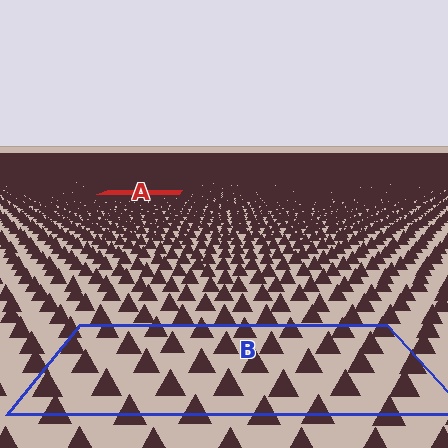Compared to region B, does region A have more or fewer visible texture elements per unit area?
Region A has more texture elements per unit area — they are packed more densely because it is farther away.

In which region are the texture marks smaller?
The texture marks are smaller in region A, because it is farther away.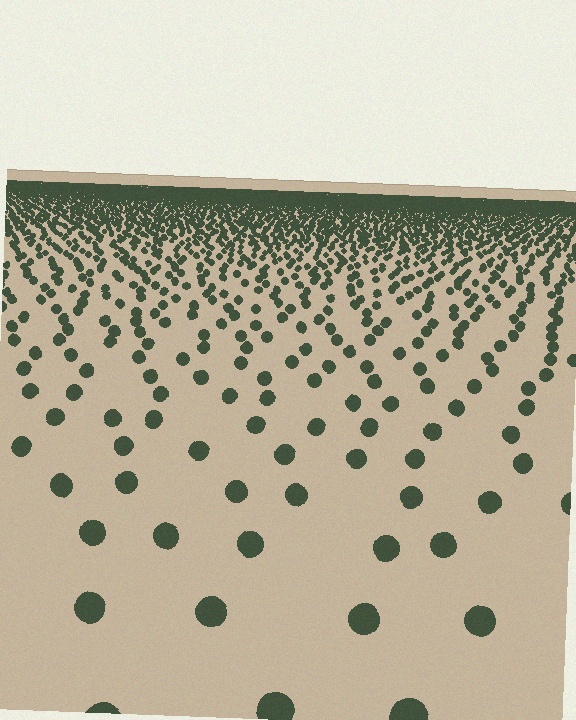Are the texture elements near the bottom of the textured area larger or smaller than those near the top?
Larger. Near the bottom, elements are closer to the viewer and appear at a bigger on-screen size.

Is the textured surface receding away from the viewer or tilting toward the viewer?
The surface is receding away from the viewer. Texture elements get smaller and denser toward the top.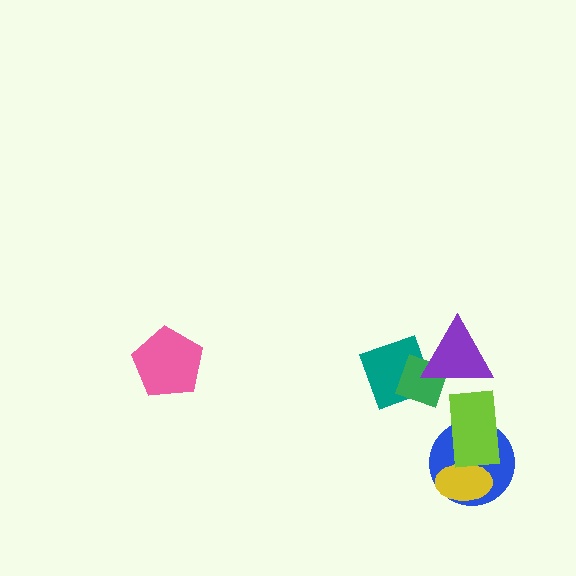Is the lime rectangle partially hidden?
No, no other shape covers it.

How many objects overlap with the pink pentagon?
0 objects overlap with the pink pentagon.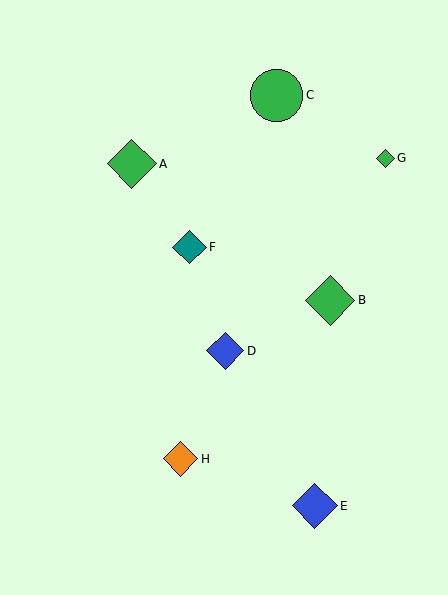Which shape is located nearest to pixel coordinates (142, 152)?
The green diamond (labeled A) at (132, 164) is nearest to that location.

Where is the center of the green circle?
The center of the green circle is at (277, 95).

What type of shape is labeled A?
Shape A is a green diamond.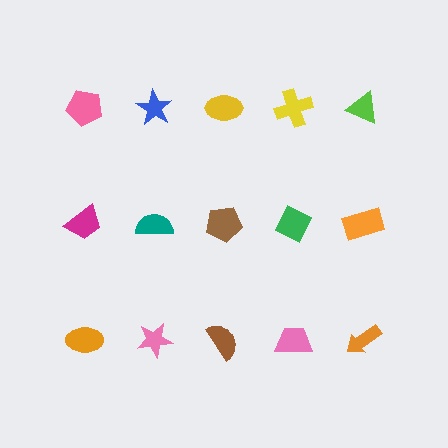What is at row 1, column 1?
A pink pentagon.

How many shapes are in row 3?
5 shapes.